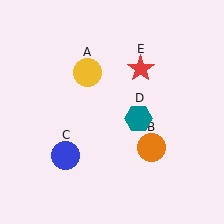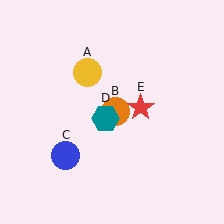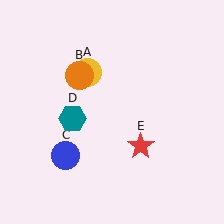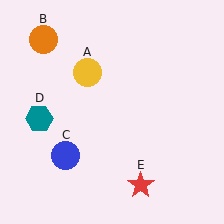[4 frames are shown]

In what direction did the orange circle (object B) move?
The orange circle (object B) moved up and to the left.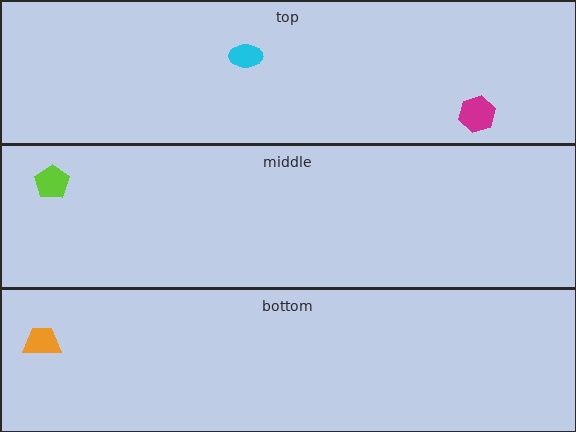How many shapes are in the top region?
2.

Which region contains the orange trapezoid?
The bottom region.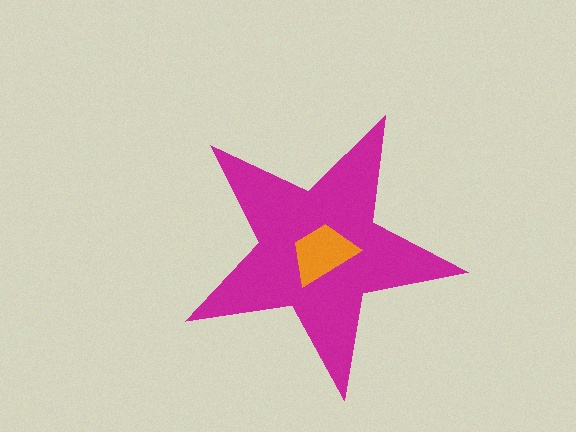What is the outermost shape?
The magenta star.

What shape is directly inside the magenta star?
The orange trapezoid.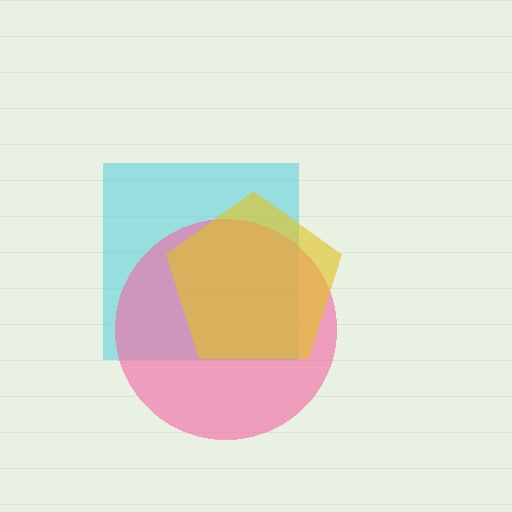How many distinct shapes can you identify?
There are 3 distinct shapes: a cyan square, a pink circle, a yellow pentagon.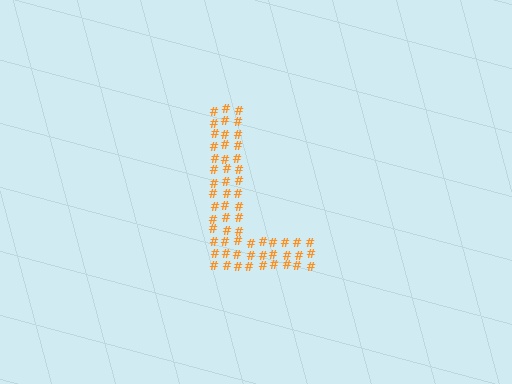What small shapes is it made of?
It is made of small hash symbols.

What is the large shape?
The large shape is the letter L.